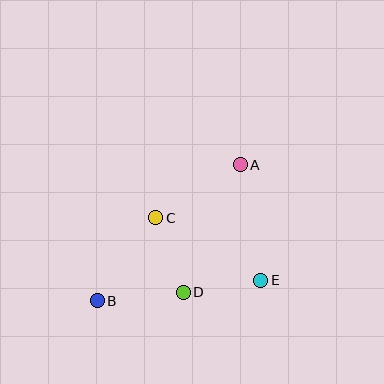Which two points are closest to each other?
Points D and E are closest to each other.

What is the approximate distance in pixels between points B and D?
The distance between B and D is approximately 86 pixels.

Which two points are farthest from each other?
Points A and B are farthest from each other.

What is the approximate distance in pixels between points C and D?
The distance between C and D is approximately 80 pixels.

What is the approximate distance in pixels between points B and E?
The distance between B and E is approximately 165 pixels.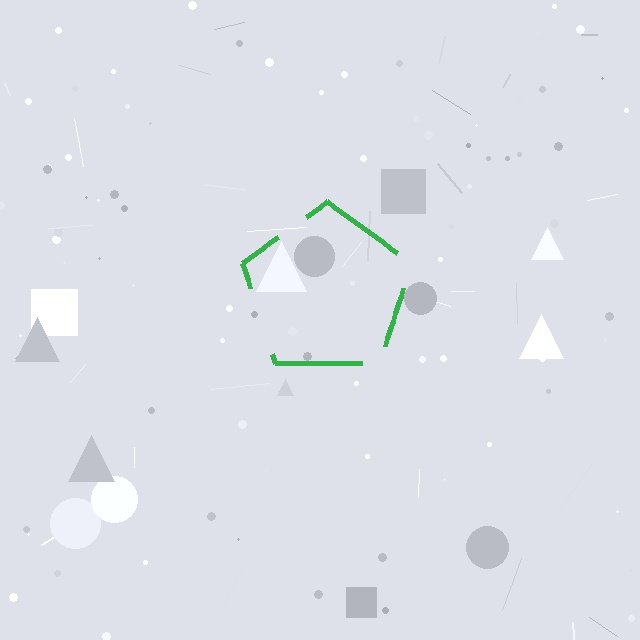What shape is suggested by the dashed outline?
The dashed outline suggests a pentagon.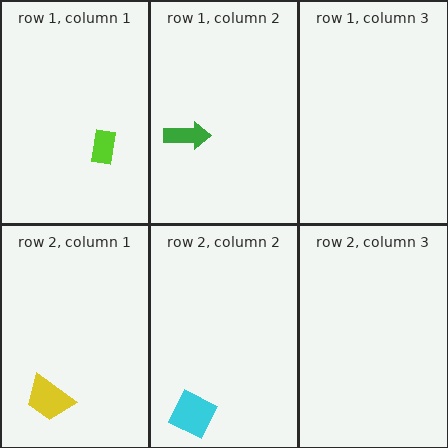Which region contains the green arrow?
The row 1, column 2 region.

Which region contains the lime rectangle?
The row 1, column 1 region.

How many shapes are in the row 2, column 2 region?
1.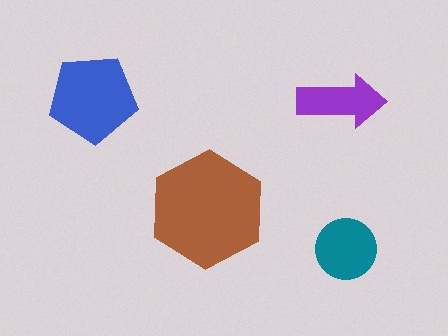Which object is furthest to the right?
The teal circle is rightmost.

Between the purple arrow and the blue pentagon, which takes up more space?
The blue pentagon.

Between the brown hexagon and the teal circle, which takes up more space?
The brown hexagon.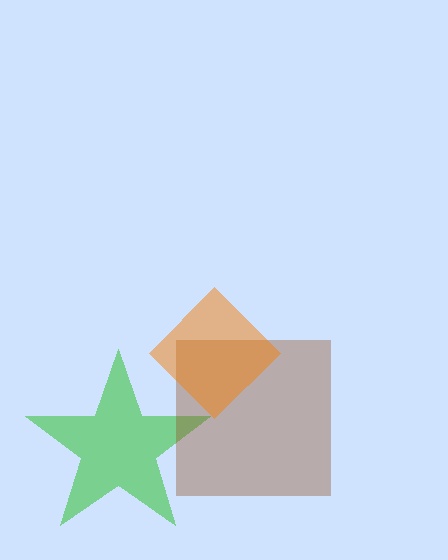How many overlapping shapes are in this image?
There are 3 overlapping shapes in the image.